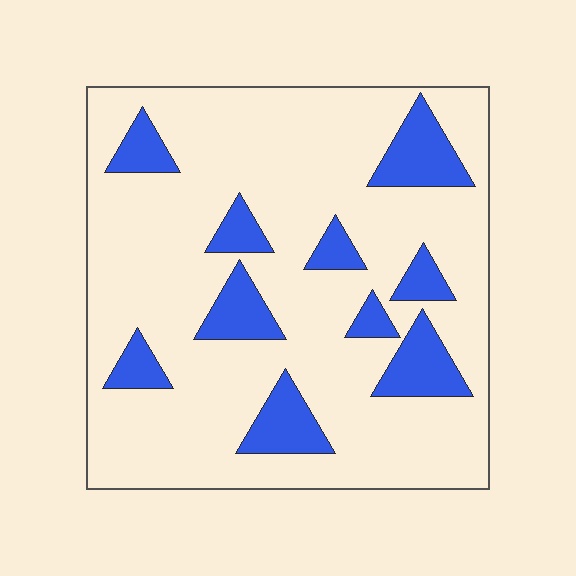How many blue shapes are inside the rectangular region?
10.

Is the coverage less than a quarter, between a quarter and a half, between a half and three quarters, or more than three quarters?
Less than a quarter.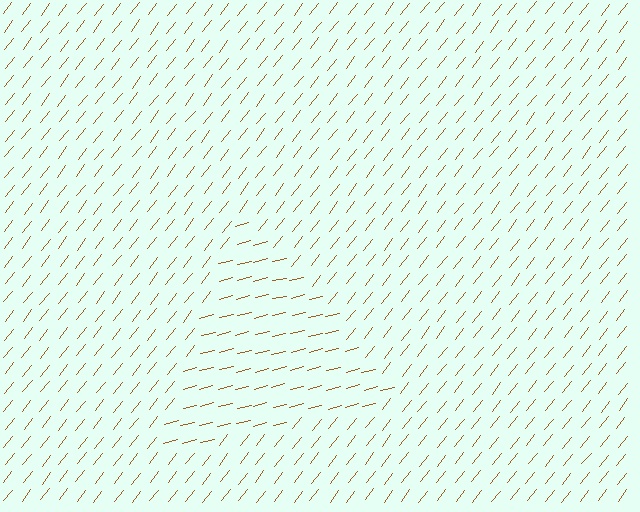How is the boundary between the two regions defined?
The boundary is defined purely by a change in line orientation (approximately 37 degrees difference). All lines are the same color and thickness.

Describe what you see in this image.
The image is filled with small brown line segments. A triangle region in the image has lines oriented differently from the surrounding lines, creating a visible texture boundary.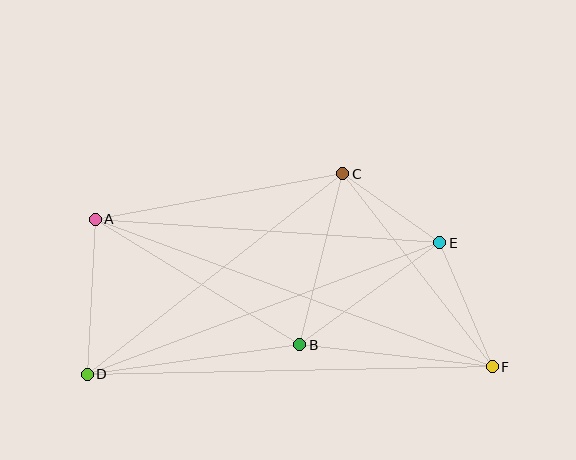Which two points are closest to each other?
Points C and E are closest to each other.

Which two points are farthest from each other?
Points A and F are farthest from each other.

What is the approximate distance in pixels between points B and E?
The distance between B and E is approximately 173 pixels.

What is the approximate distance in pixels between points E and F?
The distance between E and F is approximately 135 pixels.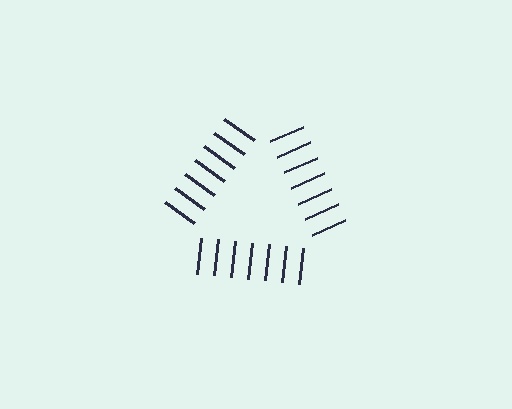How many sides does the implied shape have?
3 sides — the line-ends trace a triangle.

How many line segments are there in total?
21 — 7 along each of the 3 edges.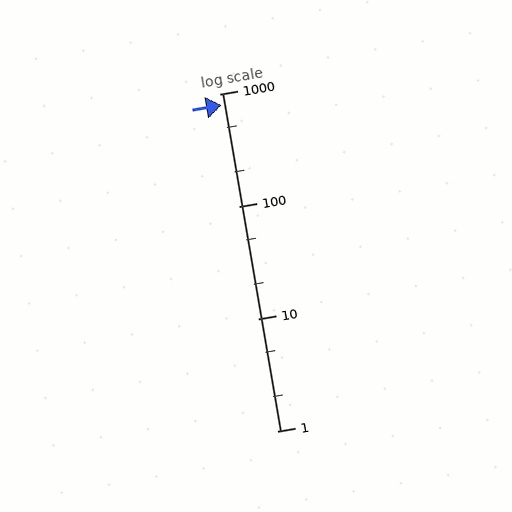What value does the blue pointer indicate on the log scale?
The pointer indicates approximately 800.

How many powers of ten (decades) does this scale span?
The scale spans 3 decades, from 1 to 1000.